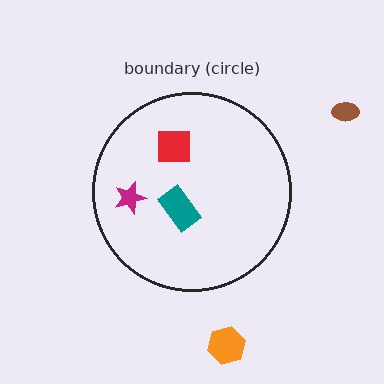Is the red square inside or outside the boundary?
Inside.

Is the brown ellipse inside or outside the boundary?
Outside.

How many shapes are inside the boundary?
3 inside, 2 outside.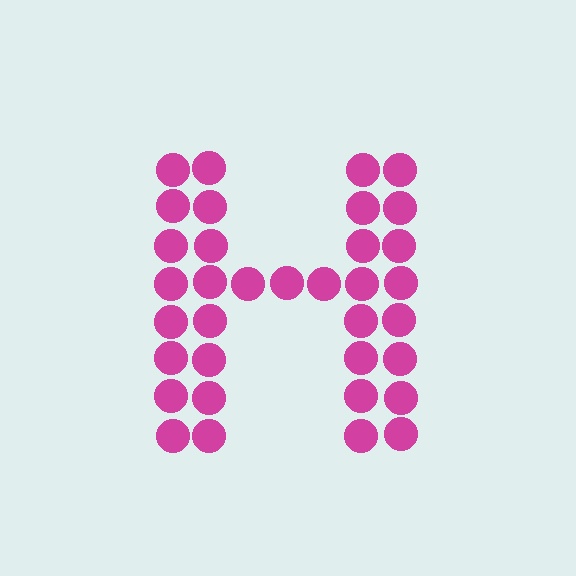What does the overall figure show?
The overall figure shows the letter H.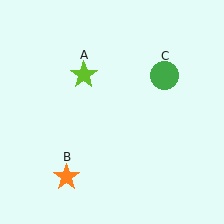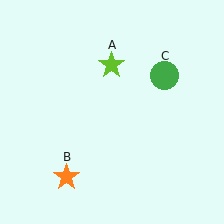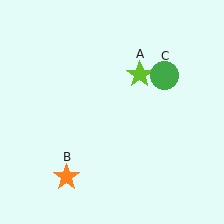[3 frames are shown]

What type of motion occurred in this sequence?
The lime star (object A) rotated clockwise around the center of the scene.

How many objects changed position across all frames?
1 object changed position: lime star (object A).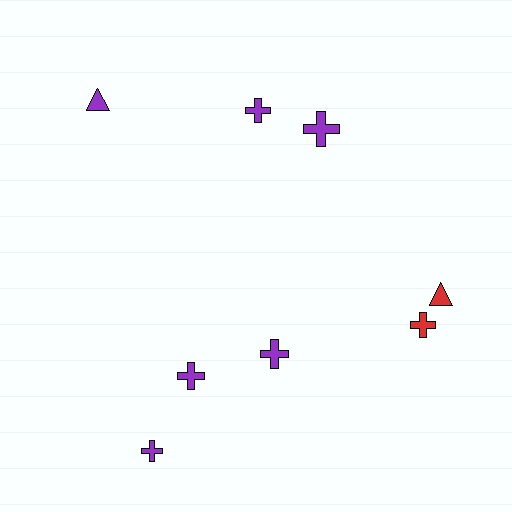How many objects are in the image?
There are 8 objects.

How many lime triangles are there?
There are no lime triangles.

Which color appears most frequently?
Purple, with 6 objects.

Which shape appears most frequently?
Cross, with 6 objects.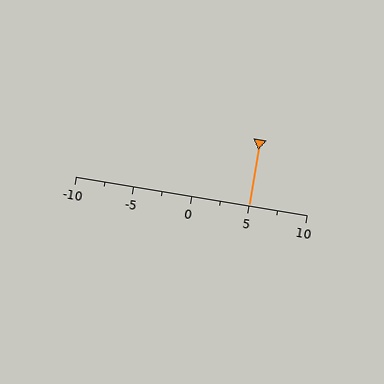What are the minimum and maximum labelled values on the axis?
The axis runs from -10 to 10.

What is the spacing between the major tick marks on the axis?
The major ticks are spaced 5 apart.